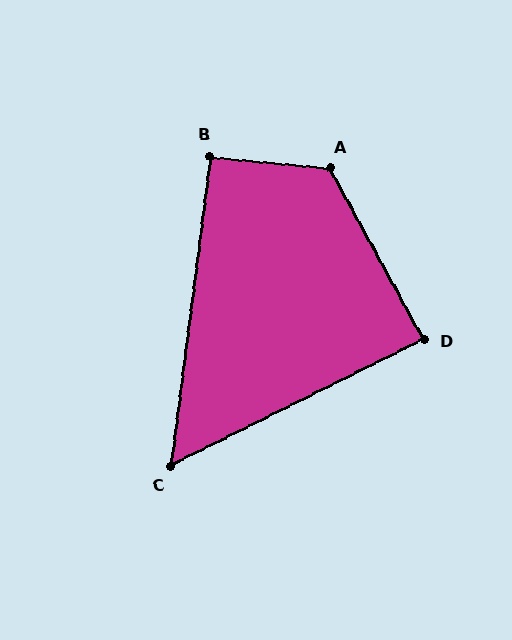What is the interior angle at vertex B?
Approximately 92 degrees (approximately right).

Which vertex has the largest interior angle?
A, at approximately 124 degrees.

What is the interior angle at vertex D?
Approximately 88 degrees (approximately right).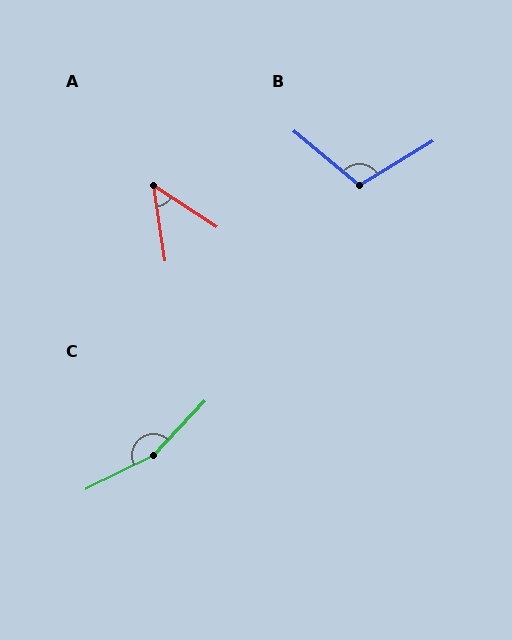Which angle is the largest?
C, at approximately 160 degrees.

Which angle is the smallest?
A, at approximately 48 degrees.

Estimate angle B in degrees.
Approximately 109 degrees.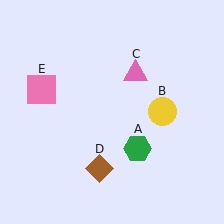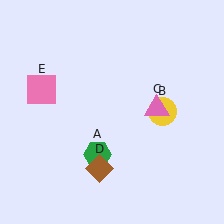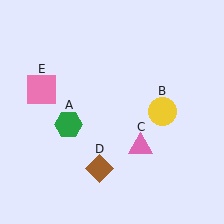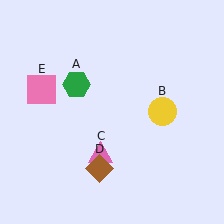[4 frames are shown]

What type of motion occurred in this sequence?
The green hexagon (object A), pink triangle (object C) rotated clockwise around the center of the scene.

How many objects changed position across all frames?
2 objects changed position: green hexagon (object A), pink triangle (object C).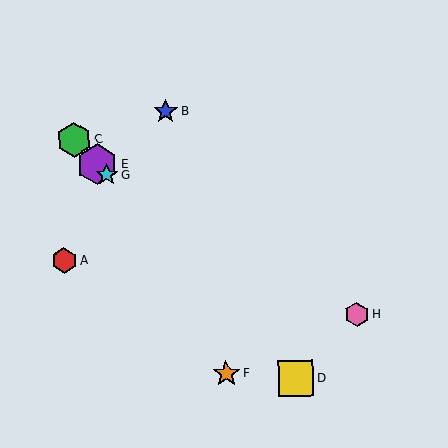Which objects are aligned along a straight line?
Objects C, D, E, G are aligned along a straight line.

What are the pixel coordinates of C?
Object C is at (74, 140).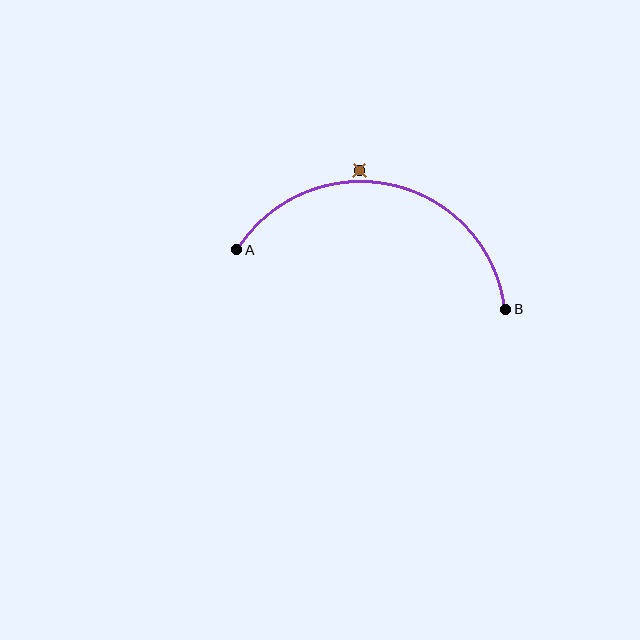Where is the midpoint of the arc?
The arc midpoint is the point on the curve farthest from the straight line joining A and B. It sits above that line.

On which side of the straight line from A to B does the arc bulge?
The arc bulges above the straight line connecting A and B.